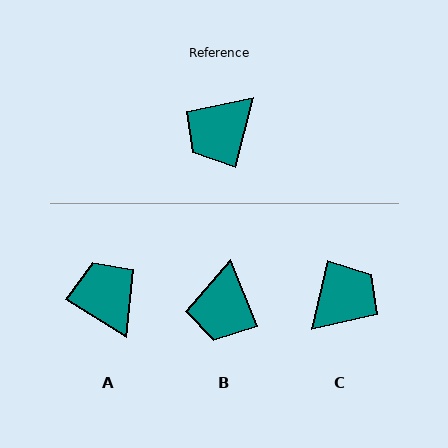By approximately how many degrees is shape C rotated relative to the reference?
Approximately 179 degrees clockwise.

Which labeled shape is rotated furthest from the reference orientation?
C, about 179 degrees away.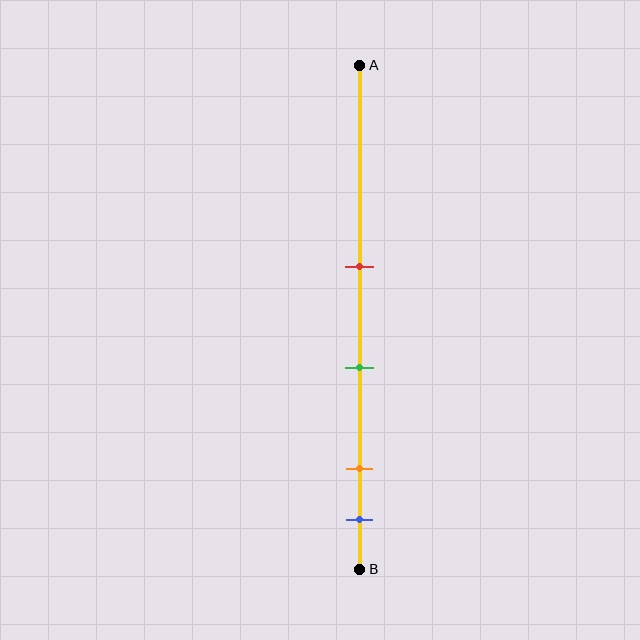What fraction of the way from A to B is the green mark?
The green mark is approximately 60% (0.6) of the way from A to B.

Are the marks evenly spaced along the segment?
No, the marks are not evenly spaced.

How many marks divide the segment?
There are 4 marks dividing the segment.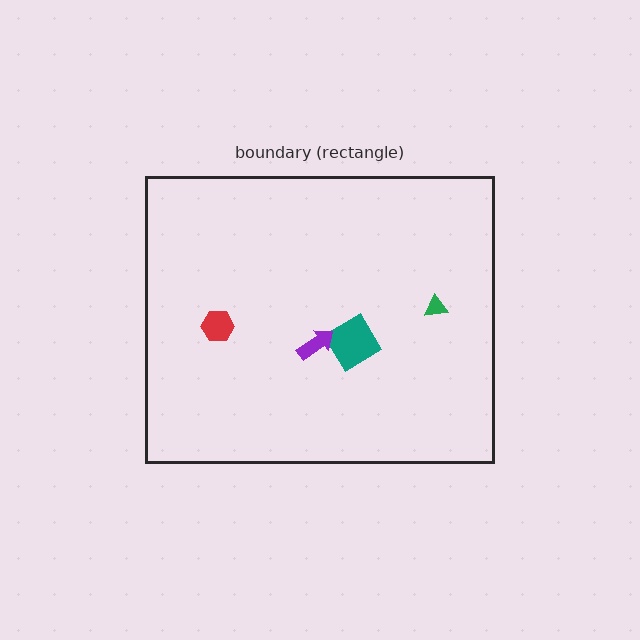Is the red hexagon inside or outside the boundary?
Inside.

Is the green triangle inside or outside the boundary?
Inside.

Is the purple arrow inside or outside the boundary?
Inside.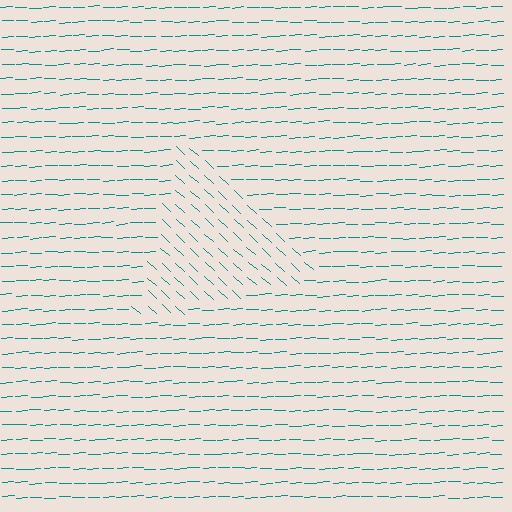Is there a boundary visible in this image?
Yes, there is a texture boundary formed by a change in line orientation.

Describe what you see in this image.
The image is filled with small teal line segments. A triangle region in the image has lines oriented differently from the surrounding lines, creating a visible texture boundary.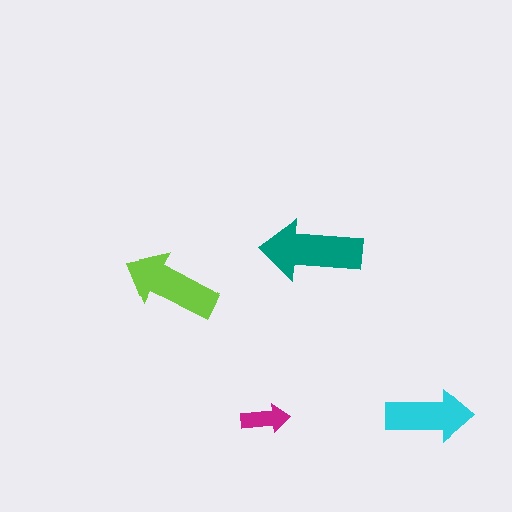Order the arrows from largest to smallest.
the teal one, the lime one, the cyan one, the magenta one.